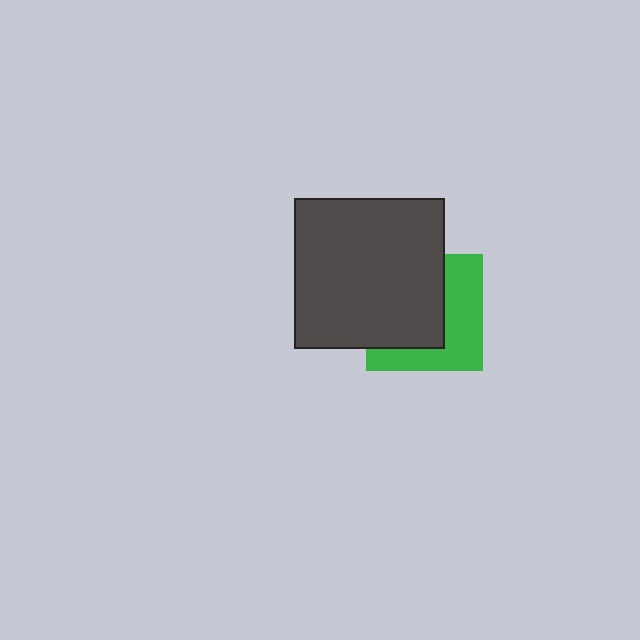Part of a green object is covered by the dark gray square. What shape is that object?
It is a square.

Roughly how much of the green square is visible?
A small part of it is visible (roughly 45%).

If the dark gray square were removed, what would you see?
You would see the complete green square.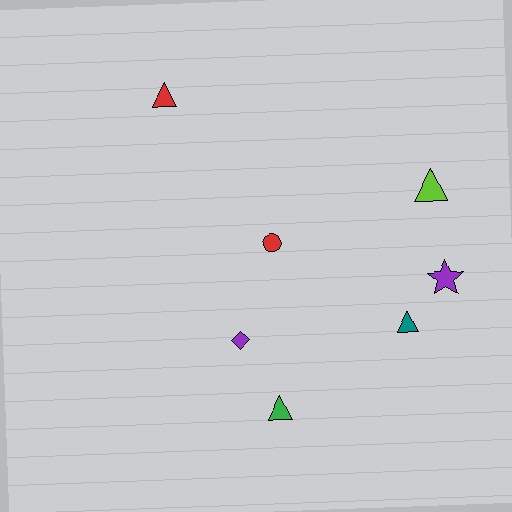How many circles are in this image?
There is 1 circle.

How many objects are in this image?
There are 7 objects.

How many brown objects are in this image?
There are no brown objects.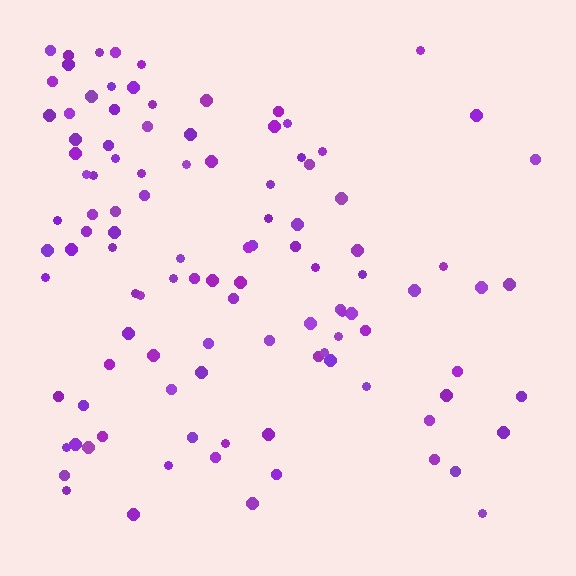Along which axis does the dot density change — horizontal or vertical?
Horizontal.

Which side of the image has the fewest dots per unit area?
The right.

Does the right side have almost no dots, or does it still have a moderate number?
Still a moderate number, just noticeably fewer than the left.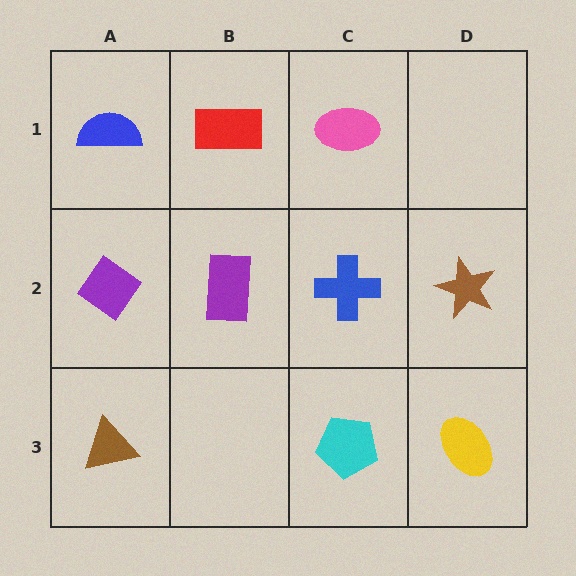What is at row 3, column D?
A yellow ellipse.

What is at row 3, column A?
A brown triangle.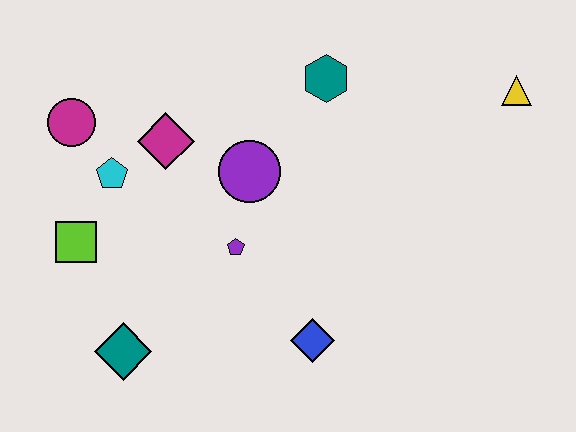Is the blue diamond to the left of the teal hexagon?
Yes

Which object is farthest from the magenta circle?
The yellow triangle is farthest from the magenta circle.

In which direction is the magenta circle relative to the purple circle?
The magenta circle is to the left of the purple circle.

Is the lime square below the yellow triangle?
Yes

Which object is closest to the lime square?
The cyan pentagon is closest to the lime square.